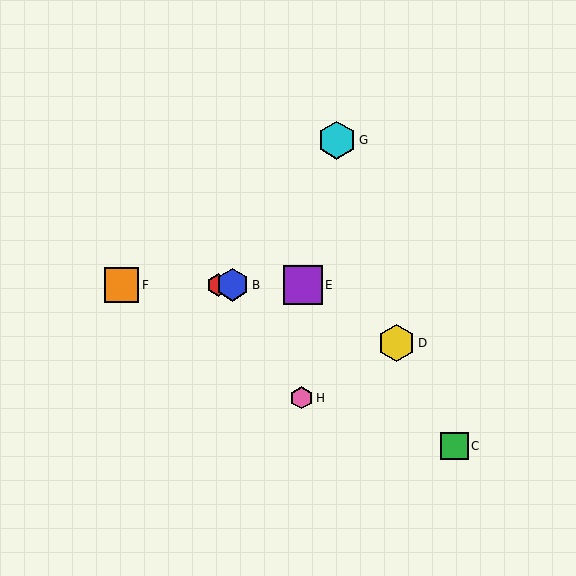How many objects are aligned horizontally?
4 objects (A, B, E, F) are aligned horizontally.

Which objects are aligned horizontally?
Objects A, B, E, F are aligned horizontally.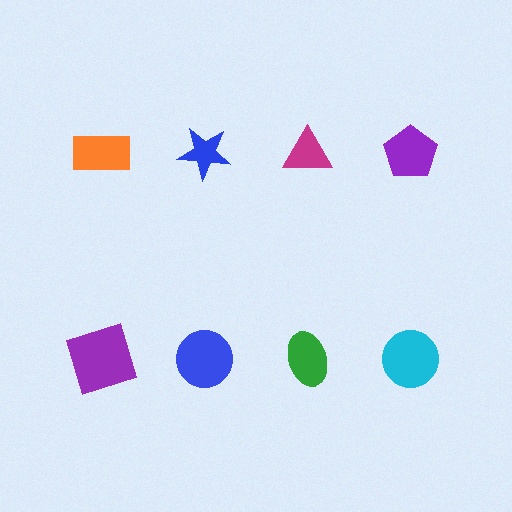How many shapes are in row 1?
4 shapes.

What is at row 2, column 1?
A purple square.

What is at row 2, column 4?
A cyan circle.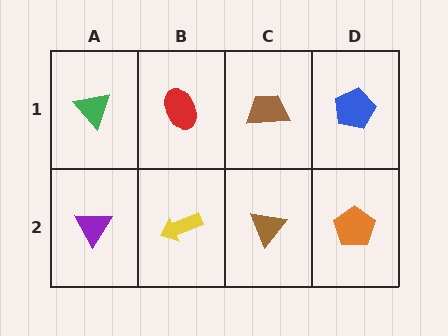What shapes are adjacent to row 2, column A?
A green triangle (row 1, column A), a yellow arrow (row 2, column B).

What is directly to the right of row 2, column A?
A yellow arrow.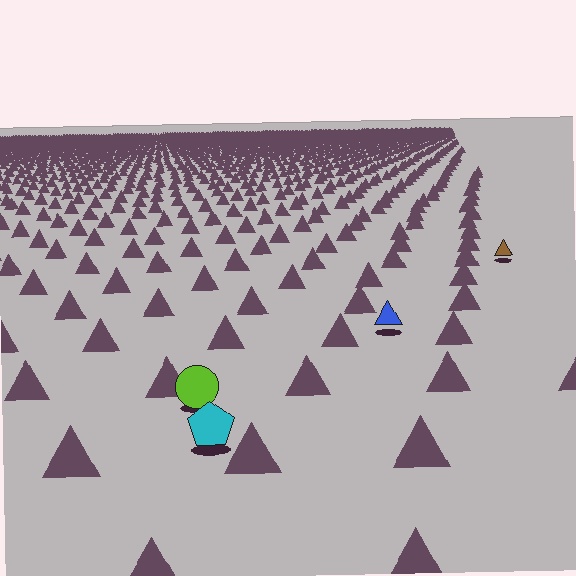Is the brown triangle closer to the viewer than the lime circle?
No. The lime circle is closer — you can tell from the texture gradient: the ground texture is coarser near it.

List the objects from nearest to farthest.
From nearest to farthest: the cyan pentagon, the lime circle, the blue triangle, the brown triangle.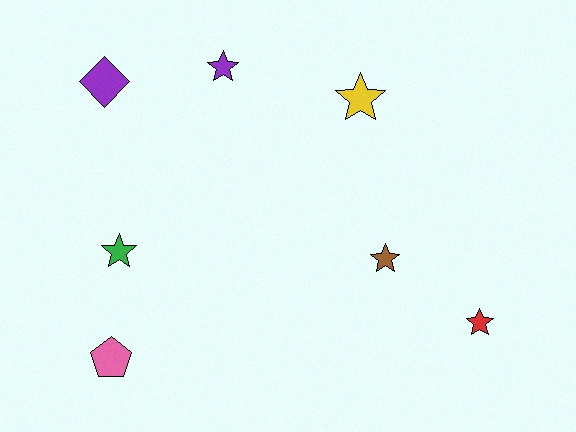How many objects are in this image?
There are 7 objects.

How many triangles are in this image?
There are no triangles.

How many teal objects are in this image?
There are no teal objects.